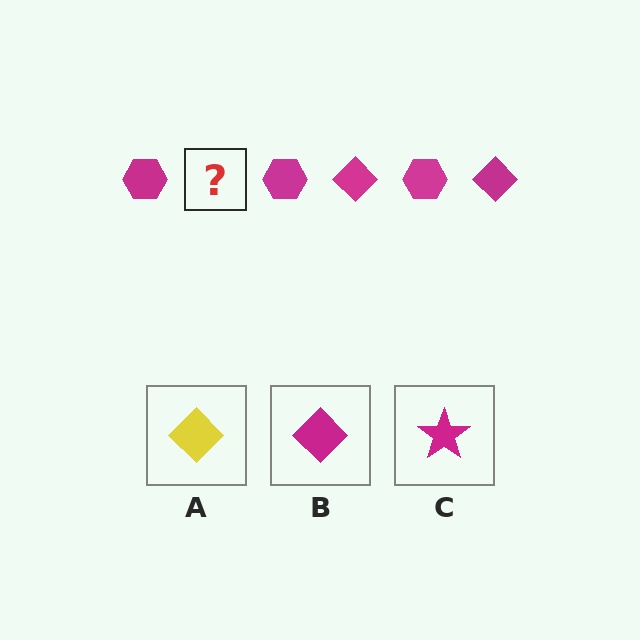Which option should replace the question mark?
Option B.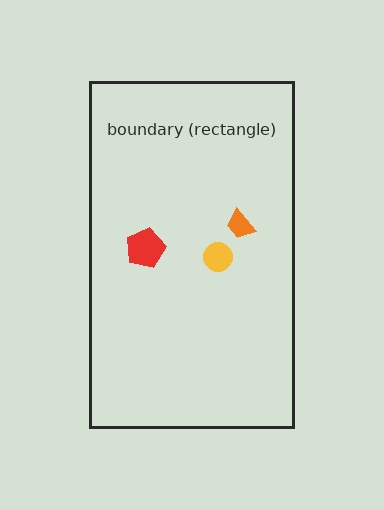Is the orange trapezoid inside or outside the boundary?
Inside.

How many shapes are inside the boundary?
3 inside, 0 outside.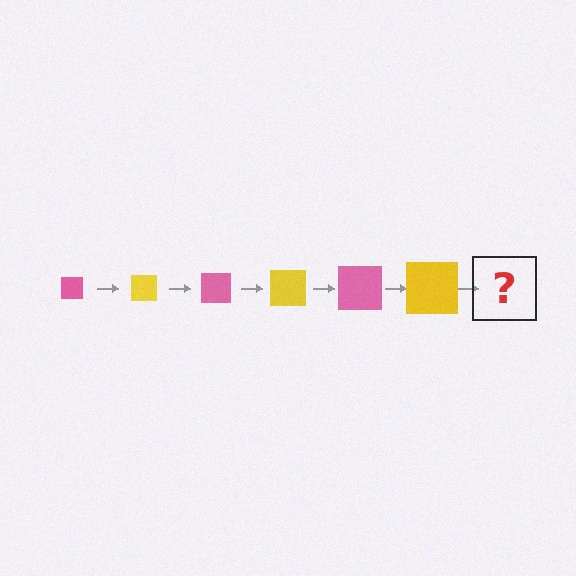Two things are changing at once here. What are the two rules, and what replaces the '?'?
The two rules are that the square grows larger each step and the color cycles through pink and yellow. The '?' should be a pink square, larger than the previous one.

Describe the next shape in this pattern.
It should be a pink square, larger than the previous one.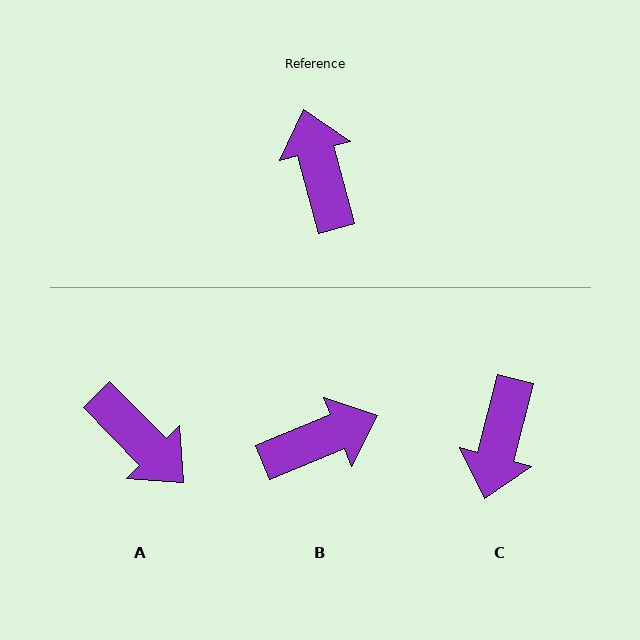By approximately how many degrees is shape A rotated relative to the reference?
Approximately 151 degrees clockwise.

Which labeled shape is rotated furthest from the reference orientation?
A, about 151 degrees away.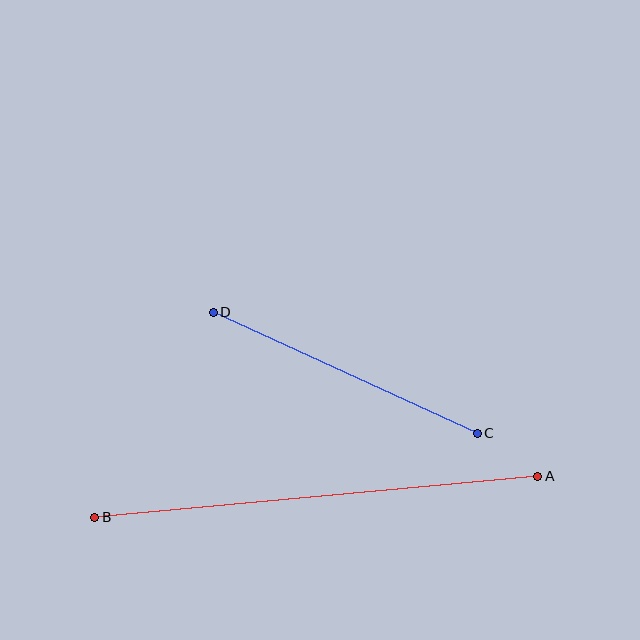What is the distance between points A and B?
The distance is approximately 445 pixels.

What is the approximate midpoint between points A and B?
The midpoint is at approximately (316, 497) pixels.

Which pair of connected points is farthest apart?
Points A and B are farthest apart.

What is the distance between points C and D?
The distance is approximately 290 pixels.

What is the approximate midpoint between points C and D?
The midpoint is at approximately (345, 373) pixels.